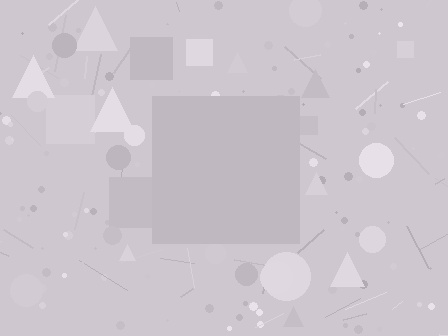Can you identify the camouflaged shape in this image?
The camouflaged shape is a square.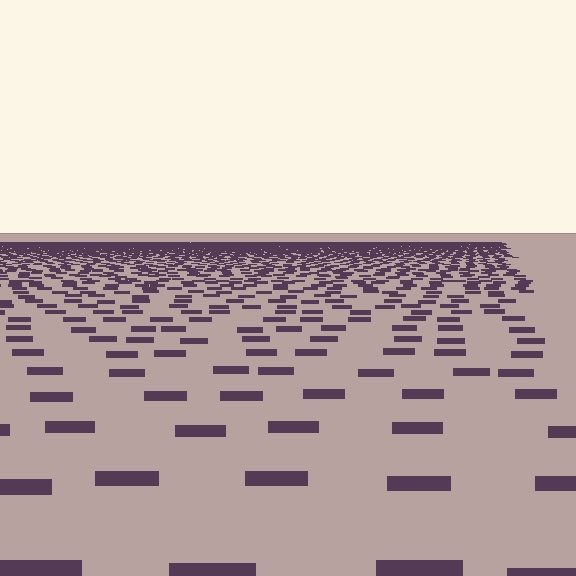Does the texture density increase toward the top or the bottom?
Density increases toward the top.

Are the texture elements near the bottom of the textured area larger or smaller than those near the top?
Larger. Near the bottom, elements are closer to the viewer and appear at a bigger on-screen size.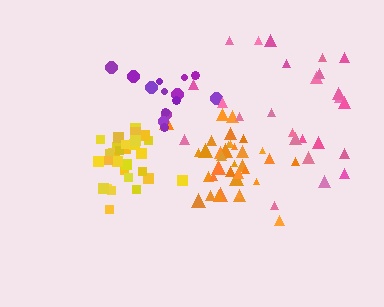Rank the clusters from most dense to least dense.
yellow, orange, purple, pink.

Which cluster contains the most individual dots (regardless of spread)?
Orange (35).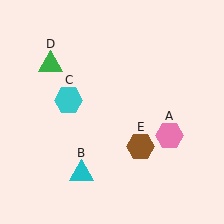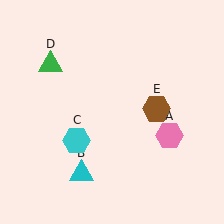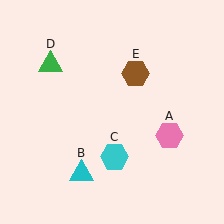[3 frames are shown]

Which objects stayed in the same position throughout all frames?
Pink hexagon (object A) and cyan triangle (object B) and green triangle (object D) remained stationary.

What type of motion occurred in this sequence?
The cyan hexagon (object C), brown hexagon (object E) rotated counterclockwise around the center of the scene.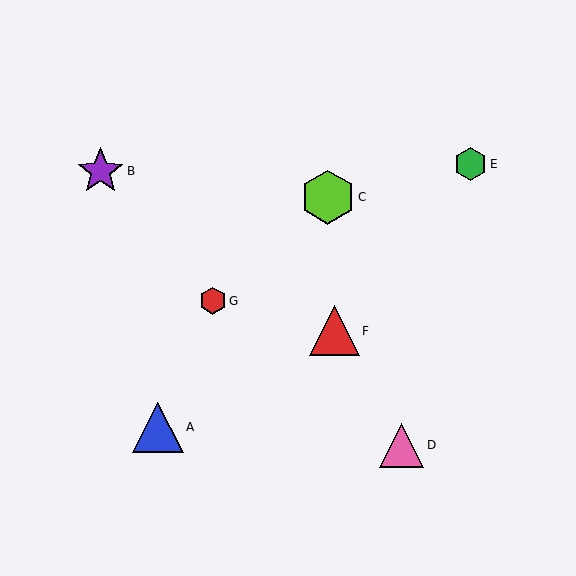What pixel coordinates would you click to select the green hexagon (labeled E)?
Click at (470, 164) to select the green hexagon E.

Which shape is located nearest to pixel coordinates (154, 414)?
The blue triangle (labeled A) at (158, 427) is nearest to that location.